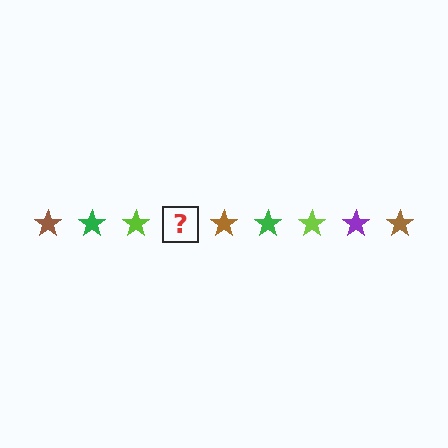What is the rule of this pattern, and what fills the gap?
The rule is that the pattern cycles through brown, green, lime, purple stars. The gap should be filled with a purple star.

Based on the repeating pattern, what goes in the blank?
The blank should be a purple star.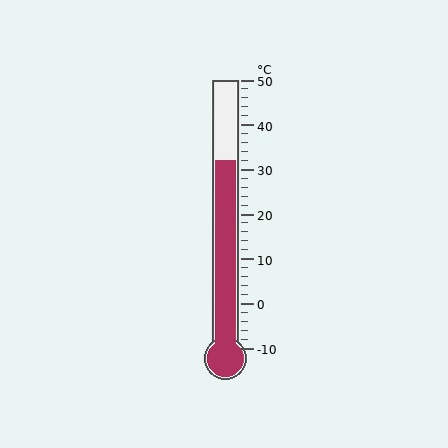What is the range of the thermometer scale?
The thermometer scale ranges from -10°C to 50°C.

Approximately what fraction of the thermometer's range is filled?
The thermometer is filled to approximately 70% of its range.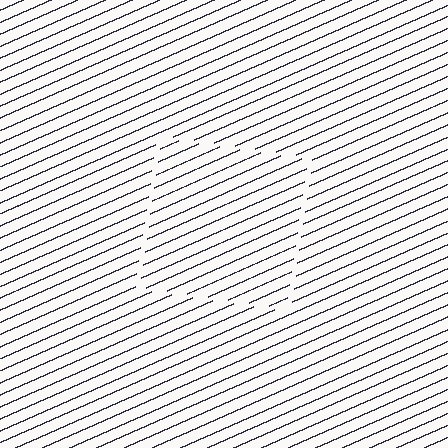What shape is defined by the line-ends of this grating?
An illusory square. The interior of the shape contains the same grating, shifted by half a period — the contour is defined by the phase discontinuity where line-ends from the inner and outer gratings abut.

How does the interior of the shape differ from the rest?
The interior of the shape contains the same grating, shifted by half a period — the contour is defined by the phase discontinuity where line-ends from the inner and outer gratings abut.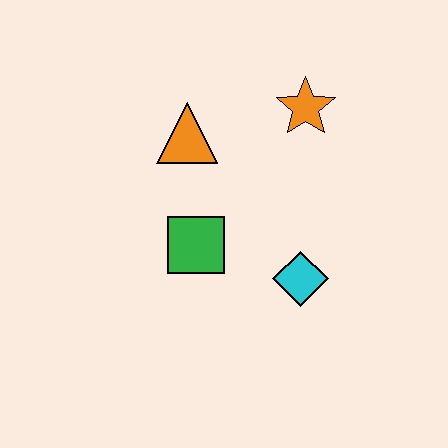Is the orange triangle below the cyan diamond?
No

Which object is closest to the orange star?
The orange triangle is closest to the orange star.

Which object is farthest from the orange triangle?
The cyan diamond is farthest from the orange triangle.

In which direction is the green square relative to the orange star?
The green square is below the orange star.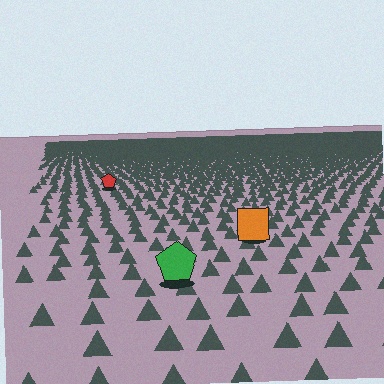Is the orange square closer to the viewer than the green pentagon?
No. The green pentagon is closer — you can tell from the texture gradient: the ground texture is coarser near it.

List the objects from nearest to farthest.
From nearest to farthest: the green pentagon, the orange square, the red pentagon.